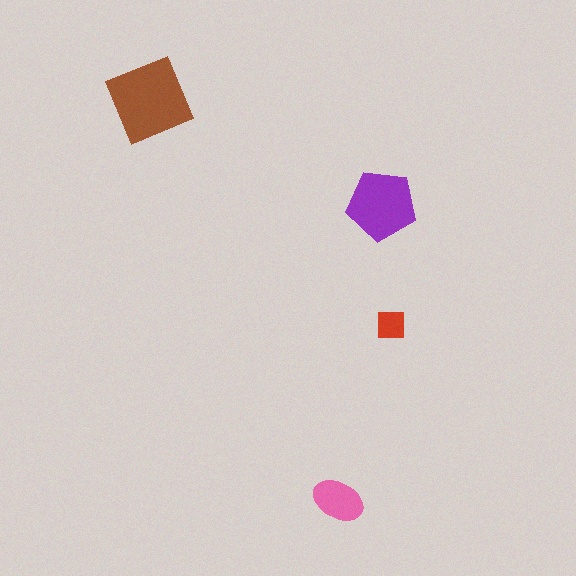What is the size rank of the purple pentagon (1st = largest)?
2nd.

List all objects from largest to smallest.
The brown diamond, the purple pentagon, the pink ellipse, the red square.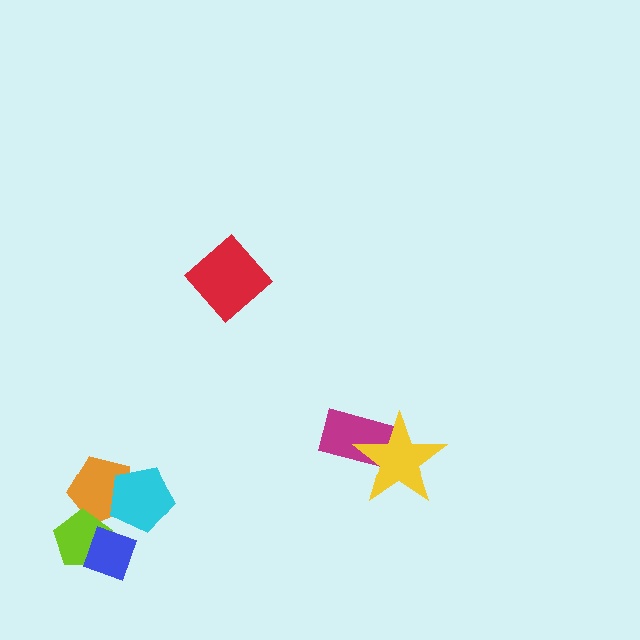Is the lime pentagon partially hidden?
Yes, it is partially covered by another shape.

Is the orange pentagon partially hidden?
Yes, it is partially covered by another shape.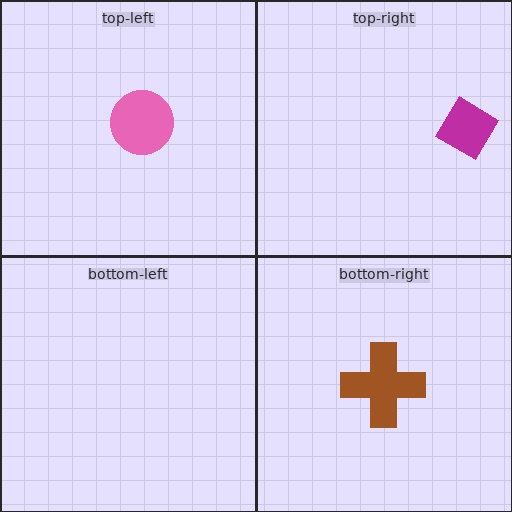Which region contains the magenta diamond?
The top-right region.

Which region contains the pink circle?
The top-left region.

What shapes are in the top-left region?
The pink circle.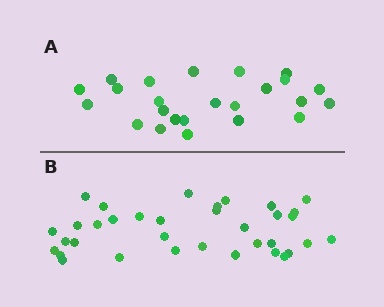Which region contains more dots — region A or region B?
Region B (the bottom region) has more dots.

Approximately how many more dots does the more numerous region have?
Region B has roughly 12 or so more dots than region A.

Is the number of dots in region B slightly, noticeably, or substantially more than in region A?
Region B has substantially more. The ratio is roughly 1.5 to 1.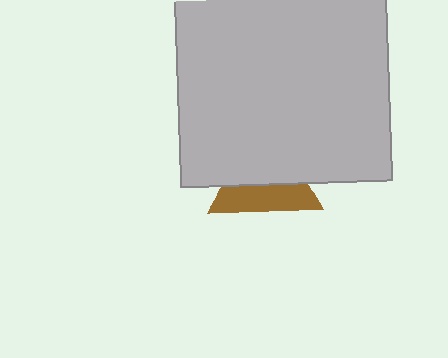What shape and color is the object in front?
The object in front is a light gray rectangle.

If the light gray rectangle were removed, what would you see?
You would see the complete brown triangle.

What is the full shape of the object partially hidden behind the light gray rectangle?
The partially hidden object is a brown triangle.